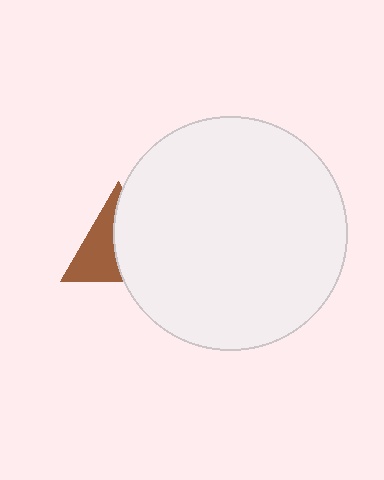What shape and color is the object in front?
The object in front is a white circle.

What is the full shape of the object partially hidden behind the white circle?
The partially hidden object is a brown triangle.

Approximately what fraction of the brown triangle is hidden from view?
Roughly 53% of the brown triangle is hidden behind the white circle.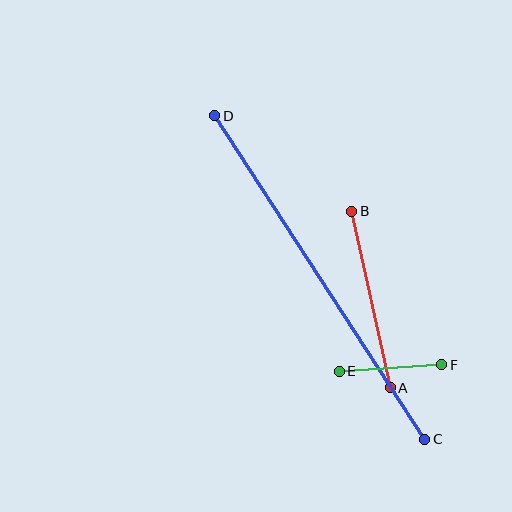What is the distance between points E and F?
The distance is approximately 103 pixels.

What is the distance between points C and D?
The distance is approximately 386 pixels.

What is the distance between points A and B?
The distance is approximately 181 pixels.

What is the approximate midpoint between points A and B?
The midpoint is at approximately (371, 299) pixels.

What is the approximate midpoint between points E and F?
The midpoint is at approximately (390, 368) pixels.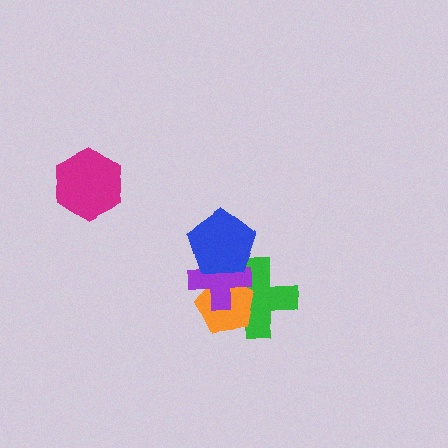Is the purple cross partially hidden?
Yes, it is partially covered by another shape.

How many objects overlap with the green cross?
3 objects overlap with the green cross.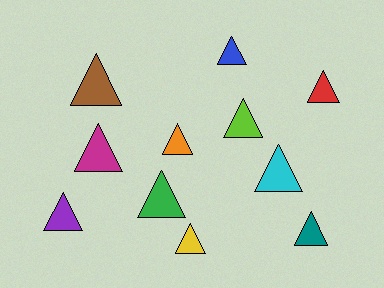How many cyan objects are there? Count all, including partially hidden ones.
There is 1 cyan object.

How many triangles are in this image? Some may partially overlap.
There are 11 triangles.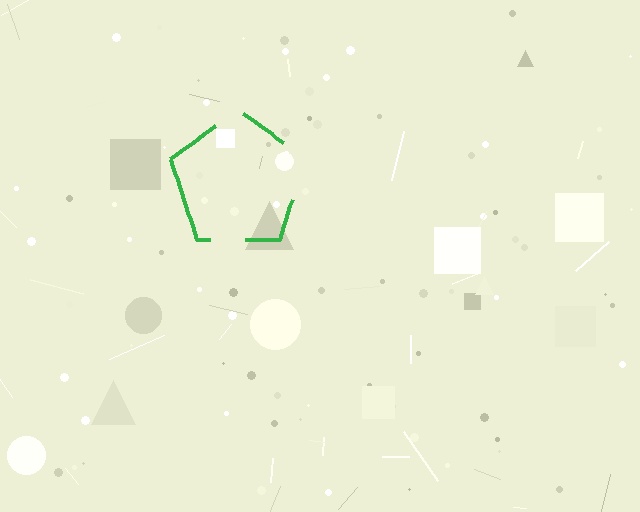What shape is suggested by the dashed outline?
The dashed outline suggests a pentagon.